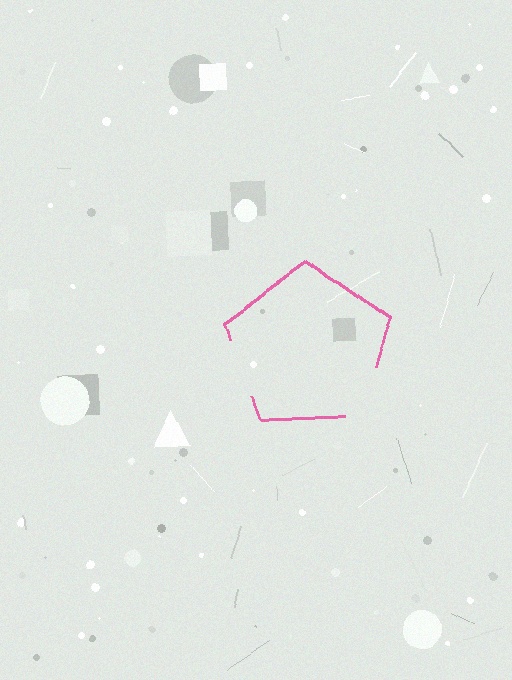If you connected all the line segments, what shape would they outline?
They would outline a pentagon.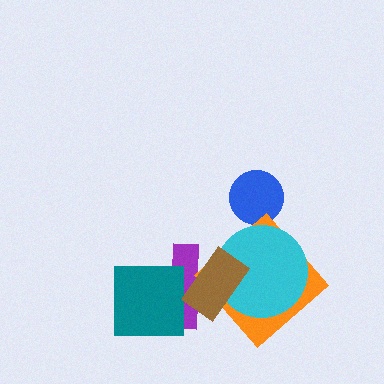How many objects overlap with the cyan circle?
3 objects overlap with the cyan circle.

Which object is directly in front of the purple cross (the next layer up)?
The teal square is directly in front of the purple cross.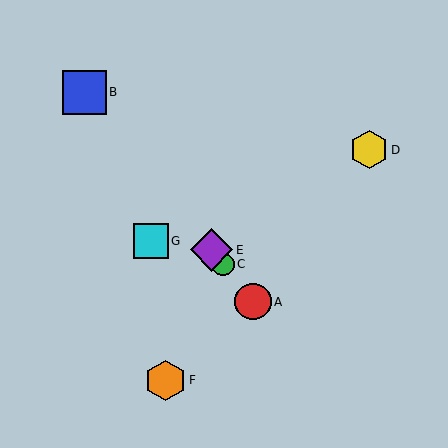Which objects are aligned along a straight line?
Objects A, B, C, E are aligned along a straight line.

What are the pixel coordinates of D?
Object D is at (369, 150).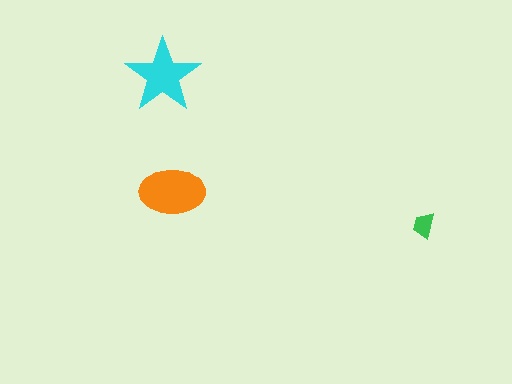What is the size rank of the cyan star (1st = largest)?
2nd.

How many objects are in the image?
There are 3 objects in the image.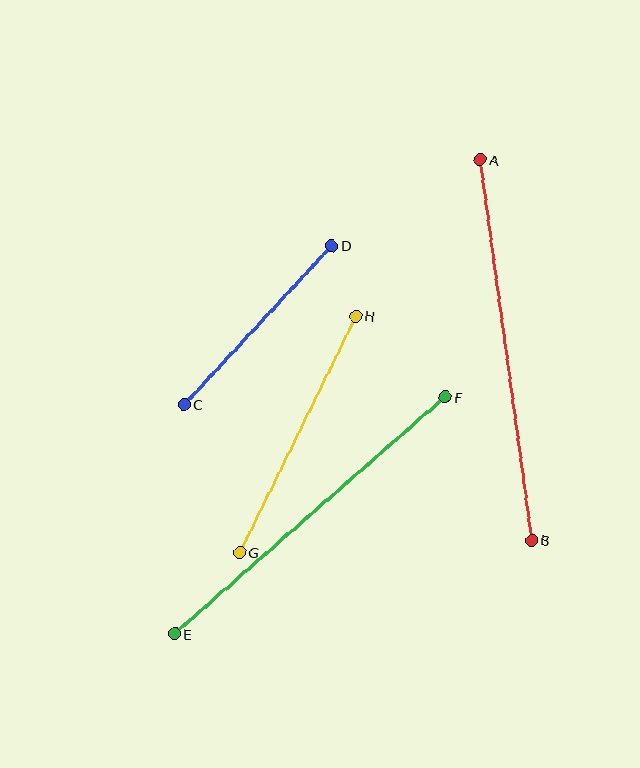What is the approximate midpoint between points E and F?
The midpoint is at approximately (310, 515) pixels.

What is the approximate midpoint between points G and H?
The midpoint is at approximately (298, 434) pixels.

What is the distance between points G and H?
The distance is approximately 264 pixels.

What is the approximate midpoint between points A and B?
The midpoint is at approximately (506, 350) pixels.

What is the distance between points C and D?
The distance is approximately 217 pixels.